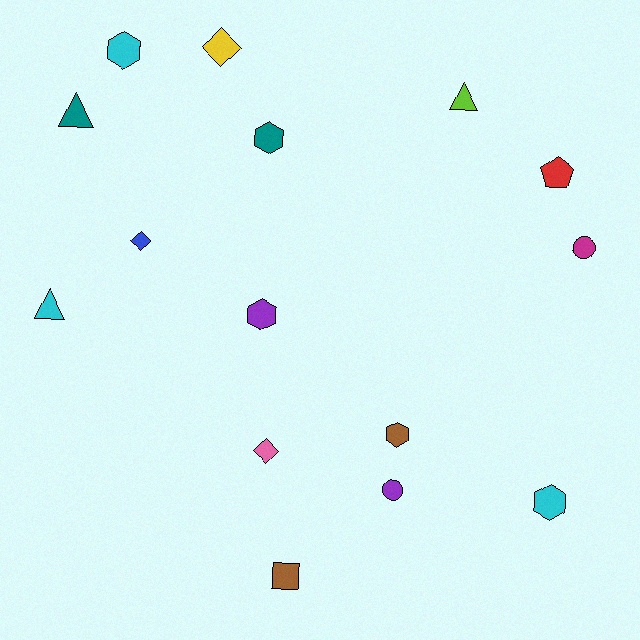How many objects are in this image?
There are 15 objects.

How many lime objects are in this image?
There is 1 lime object.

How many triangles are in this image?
There are 3 triangles.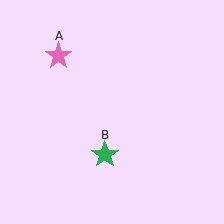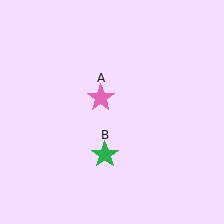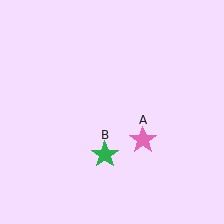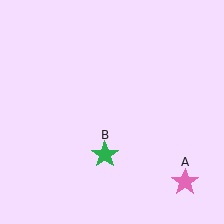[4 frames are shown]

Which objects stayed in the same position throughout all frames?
Green star (object B) remained stationary.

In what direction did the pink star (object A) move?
The pink star (object A) moved down and to the right.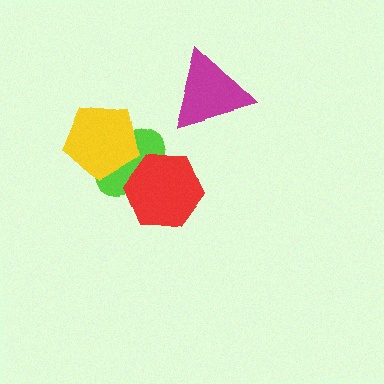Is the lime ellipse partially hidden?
Yes, it is partially covered by another shape.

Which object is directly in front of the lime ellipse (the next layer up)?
The yellow pentagon is directly in front of the lime ellipse.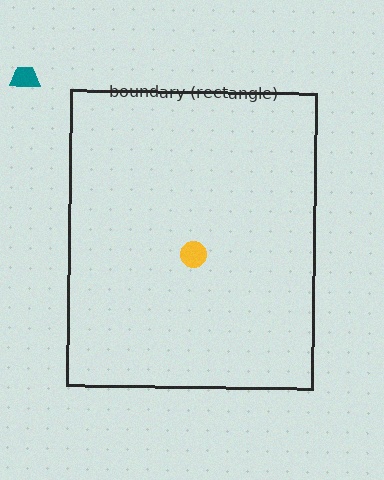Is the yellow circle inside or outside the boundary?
Inside.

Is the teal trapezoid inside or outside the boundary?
Outside.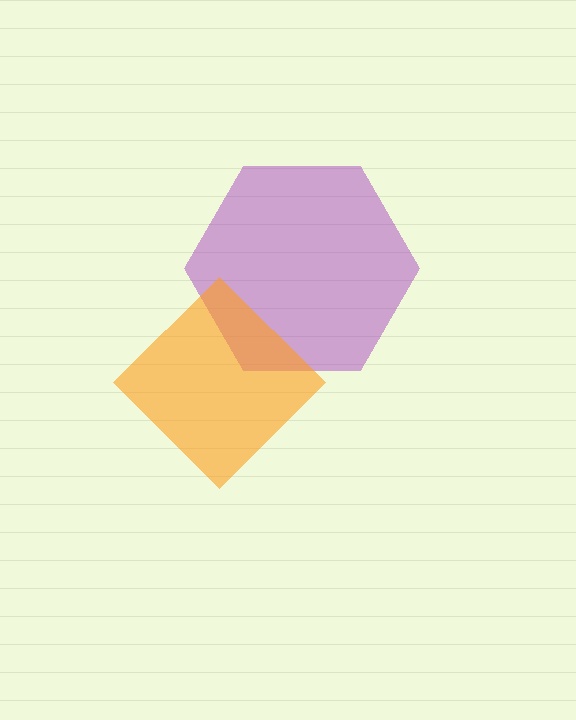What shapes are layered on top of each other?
The layered shapes are: a purple hexagon, an orange diamond.